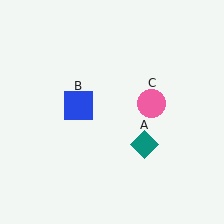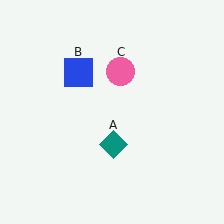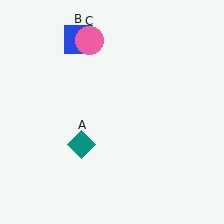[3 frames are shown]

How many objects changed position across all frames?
3 objects changed position: teal diamond (object A), blue square (object B), pink circle (object C).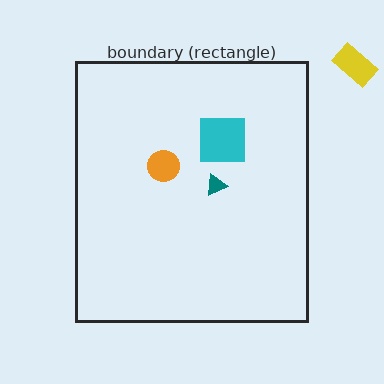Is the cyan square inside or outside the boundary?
Inside.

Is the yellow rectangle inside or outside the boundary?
Outside.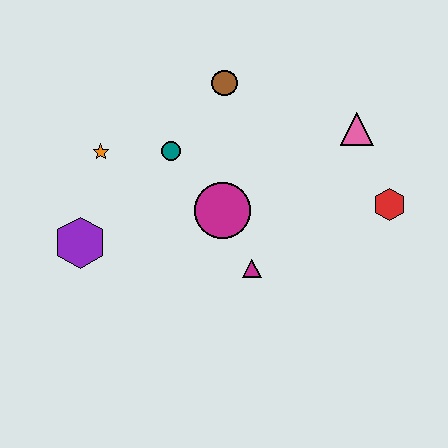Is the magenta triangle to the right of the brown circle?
Yes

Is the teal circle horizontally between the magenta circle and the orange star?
Yes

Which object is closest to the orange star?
The teal circle is closest to the orange star.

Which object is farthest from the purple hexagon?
The red hexagon is farthest from the purple hexagon.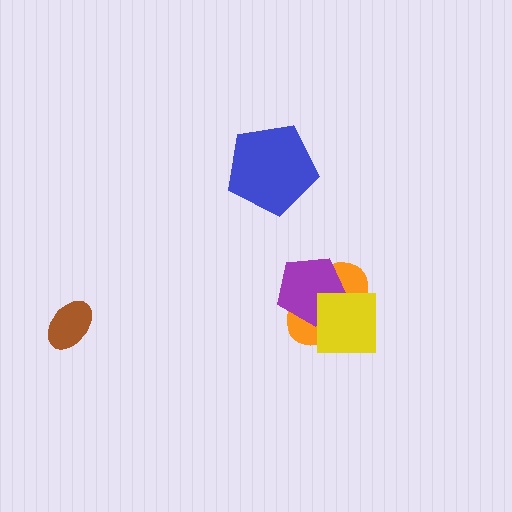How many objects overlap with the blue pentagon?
0 objects overlap with the blue pentagon.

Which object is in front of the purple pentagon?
The yellow square is in front of the purple pentagon.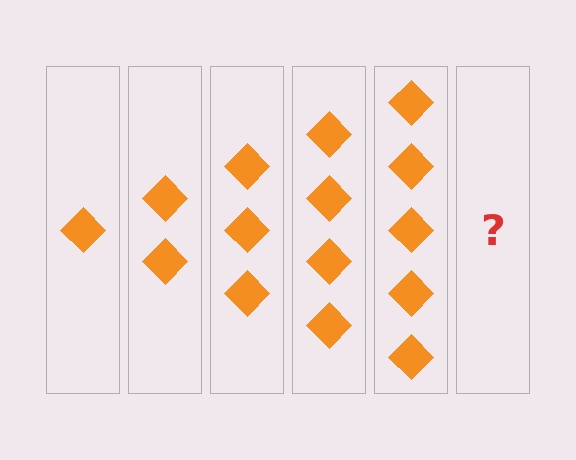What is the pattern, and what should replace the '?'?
The pattern is that each step adds one more diamond. The '?' should be 6 diamonds.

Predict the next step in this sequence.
The next step is 6 diamonds.